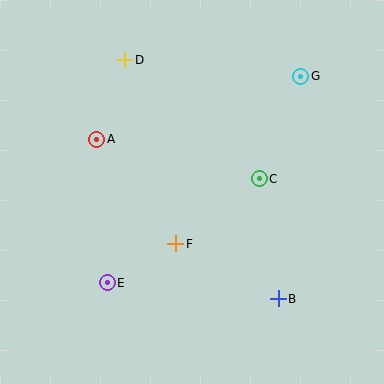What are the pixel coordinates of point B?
Point B is at (278, 299).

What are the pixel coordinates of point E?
Point E is at (107, 283).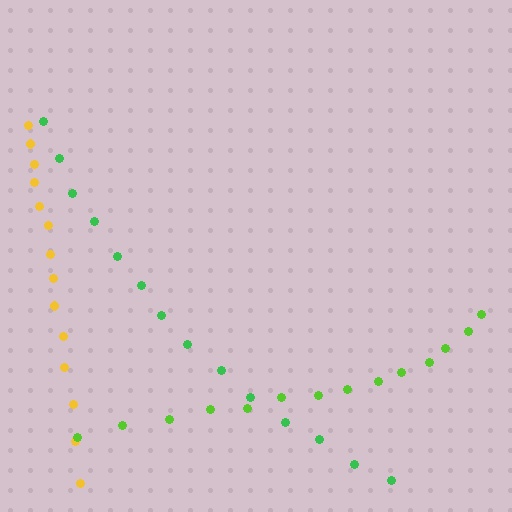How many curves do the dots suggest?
There are 3 distinct paths.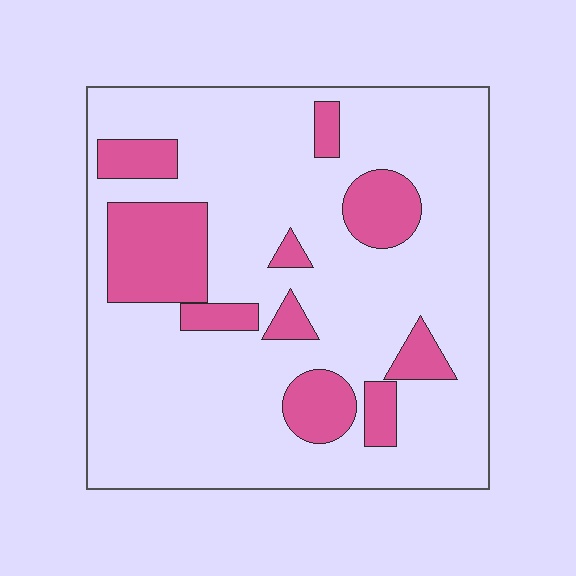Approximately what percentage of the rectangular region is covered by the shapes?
Approximately 20%.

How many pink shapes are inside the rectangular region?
10.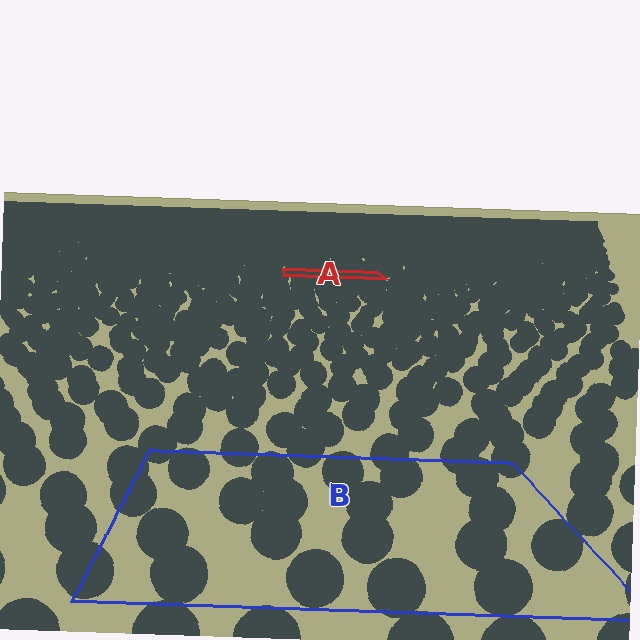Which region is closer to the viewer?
Region B is closer. The texture elements there are larger and more spread out.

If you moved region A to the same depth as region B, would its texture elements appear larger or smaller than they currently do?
They would appear larger. At a closer depth, the same texture elements are projected at a bigger on-screen size.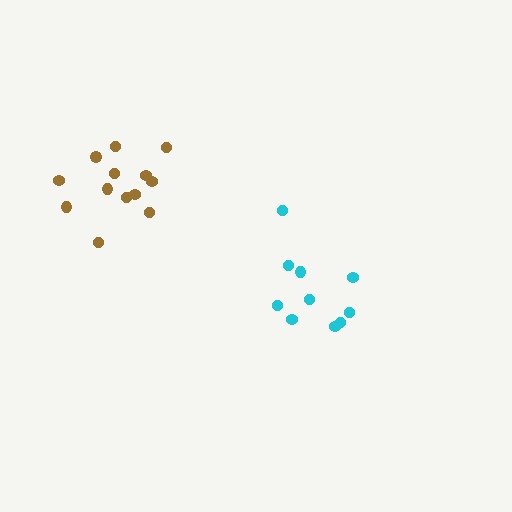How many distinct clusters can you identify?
There are 2 distinct clusters.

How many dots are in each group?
Group 1: 13 dots, Group 2: 10 dots (23 total).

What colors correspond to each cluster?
The clusters are colored: brown, cyan.